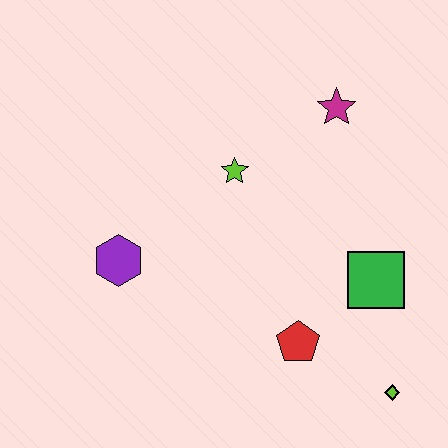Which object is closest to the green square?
The red pentagon is closest to the green square.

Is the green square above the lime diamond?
Yes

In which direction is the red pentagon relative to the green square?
The red pentagon is to the left of the green square.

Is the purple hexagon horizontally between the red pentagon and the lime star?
No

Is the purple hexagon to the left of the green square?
Yes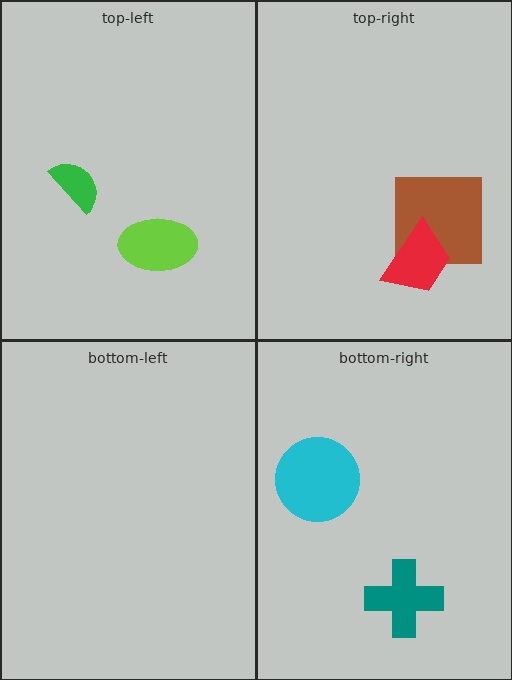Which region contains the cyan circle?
The bottom-right region.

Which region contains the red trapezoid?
The top-right region.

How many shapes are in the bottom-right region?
2.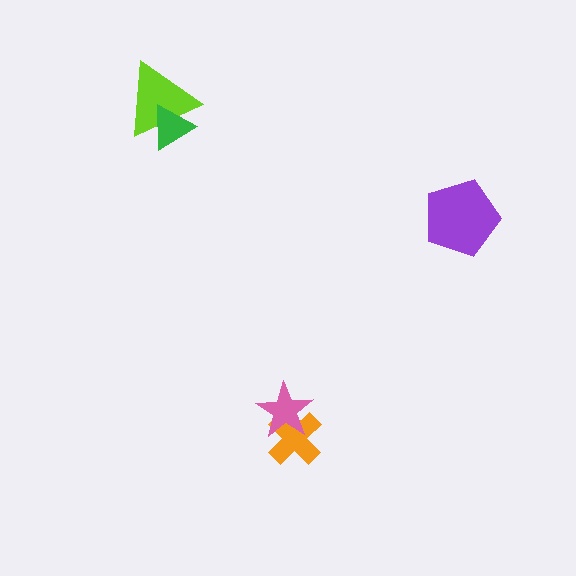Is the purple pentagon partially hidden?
No, no other shape covers it.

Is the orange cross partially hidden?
Yes, it is partially covered by another shape.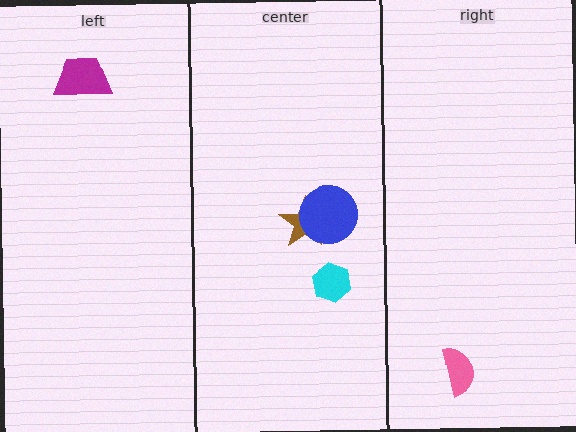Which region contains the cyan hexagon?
The center region.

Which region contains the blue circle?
The center region.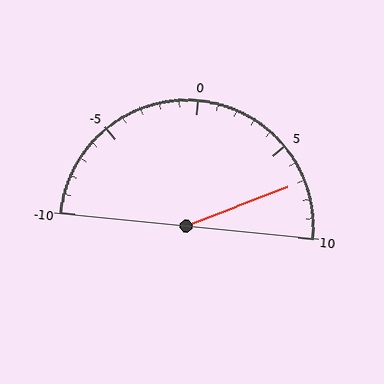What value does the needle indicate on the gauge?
The needle indicates approximately 7.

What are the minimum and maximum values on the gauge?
The gauge ranges from -10 to 10.